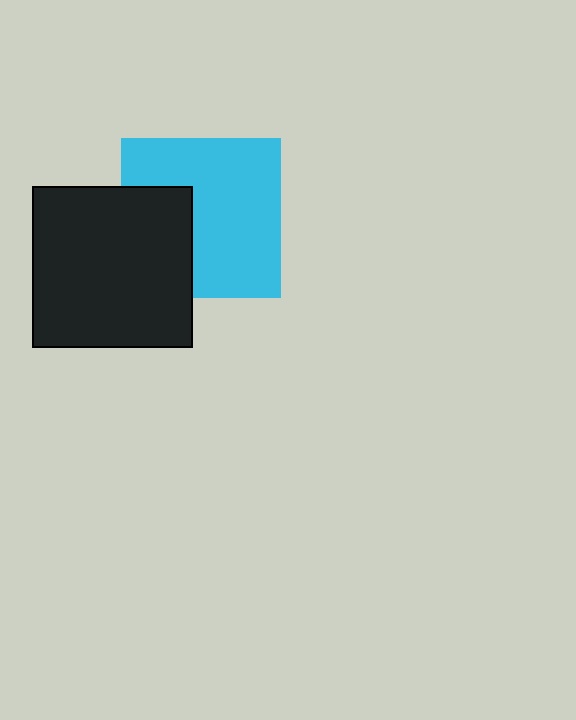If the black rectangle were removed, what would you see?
You would see the complete cyan square.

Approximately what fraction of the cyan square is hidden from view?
Roughly 31% of the cyan square is hidden behind the black rectangle.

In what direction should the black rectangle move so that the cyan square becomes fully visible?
The black rectangle should move left. That is the shortest direction to clear the overlap and leave the cyan square fully visible.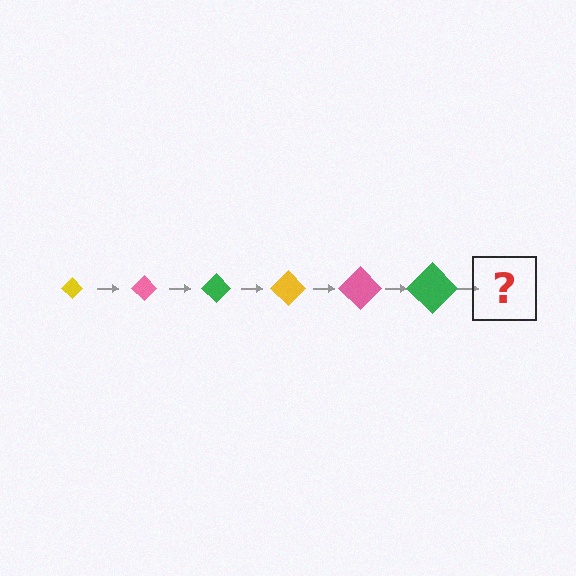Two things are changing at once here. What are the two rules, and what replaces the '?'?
The two rules are that the diamond grows larger each step and the color cycles through yellow, pink, and green. The '?' should be a yellow diamond, larger than the previous one.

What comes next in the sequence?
The next element should be a yellow diamond, larger than the previous one.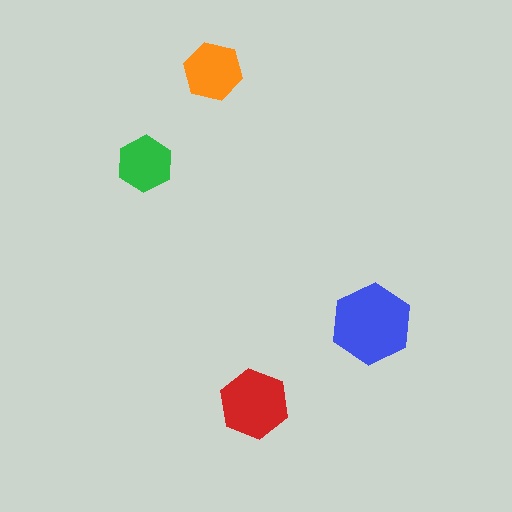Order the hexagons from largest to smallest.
the blue one, the red one, the orange one, the green one.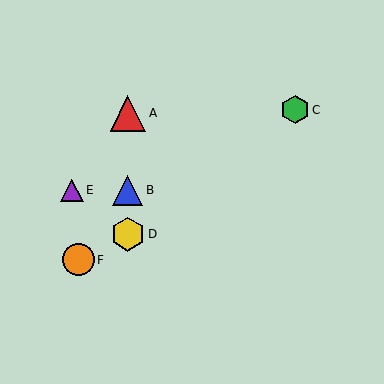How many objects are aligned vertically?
3 objects (A, B, D) are aligned vertically.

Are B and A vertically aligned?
Yes, both are at x≈128.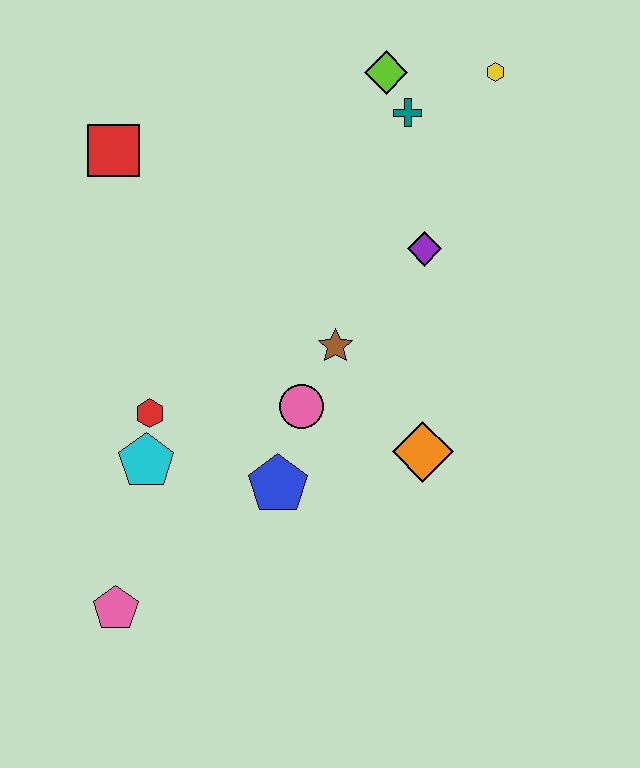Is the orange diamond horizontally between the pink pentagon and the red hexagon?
No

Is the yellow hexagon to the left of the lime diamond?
No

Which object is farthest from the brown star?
The pink pentagon is farthest from the brown star.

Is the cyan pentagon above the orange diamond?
No